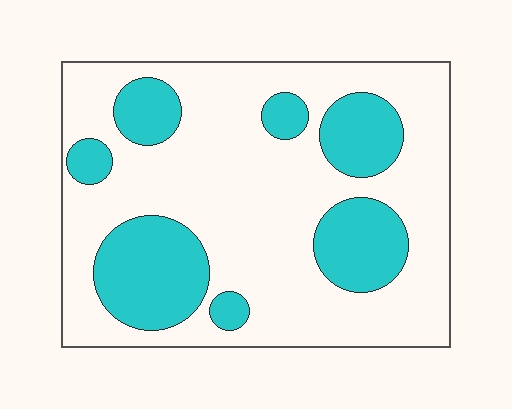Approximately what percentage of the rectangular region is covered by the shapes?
Approximately 30%.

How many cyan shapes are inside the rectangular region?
7.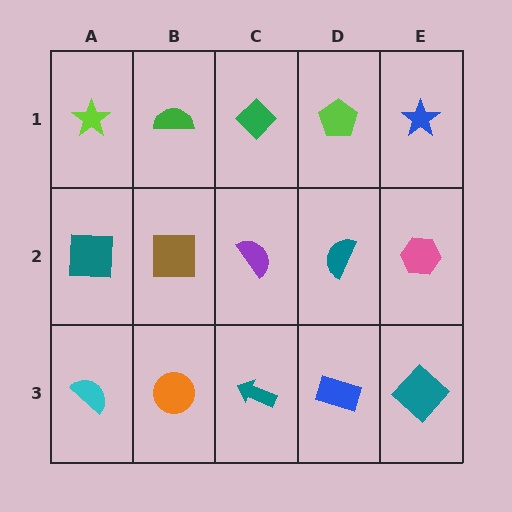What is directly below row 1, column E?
A pink hexagon.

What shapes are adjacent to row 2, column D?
A lime pentagon (row 1, column D), a blue rectangle (row 3, column D), a purple semicircle (row 2, column C), a pink hexagon (row 2, column E).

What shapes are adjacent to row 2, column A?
A lime star (row 1, column A), a cyan semicircle (row 3, column A), a brown square (row 2, column B).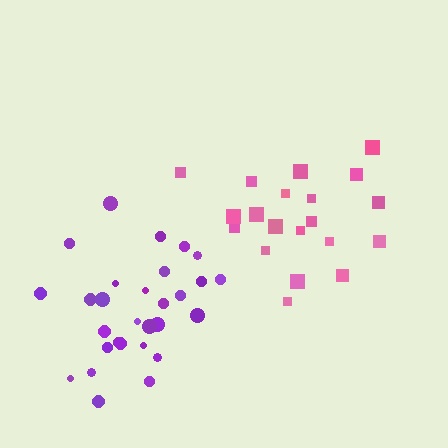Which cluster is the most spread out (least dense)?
Pink.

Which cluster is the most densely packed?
Purple.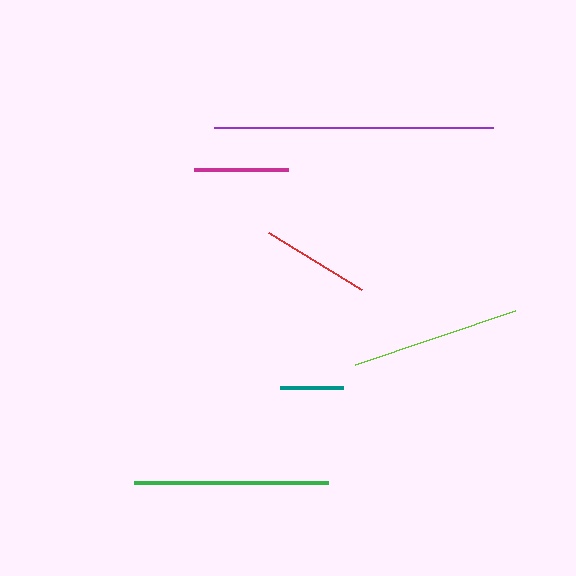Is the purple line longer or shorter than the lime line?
The purple line is longer than the lime line.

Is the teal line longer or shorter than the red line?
The red line is longer than the teal line.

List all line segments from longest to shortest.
From longest to shortest: purple, green, lime, red, magenta, teal.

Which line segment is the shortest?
The teal line is the shortest at approximately 63 pixels.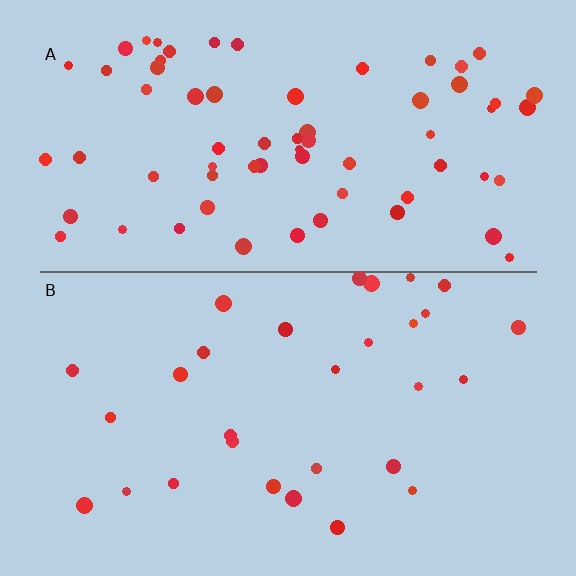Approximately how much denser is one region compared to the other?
Approximately 2.3× — region A over region B.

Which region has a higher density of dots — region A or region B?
A (the top).